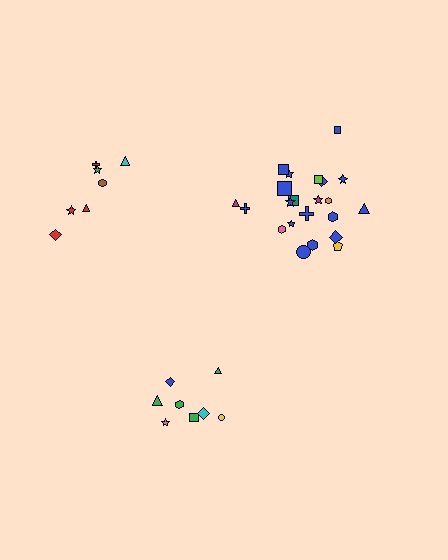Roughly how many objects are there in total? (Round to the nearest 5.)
Roughly 35 objects in total.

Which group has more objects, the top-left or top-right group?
The top-right group.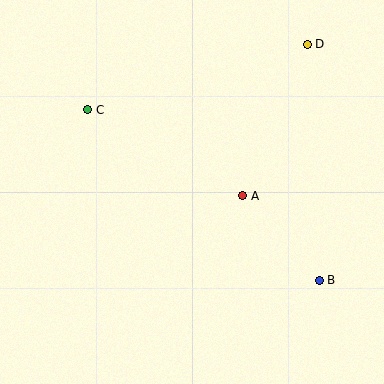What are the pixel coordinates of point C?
Point C is at (88, 110).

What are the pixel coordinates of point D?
Point D is at (307, 44).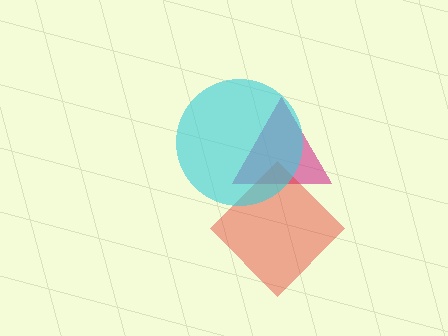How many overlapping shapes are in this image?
There are 3 overlapping shapes in the image.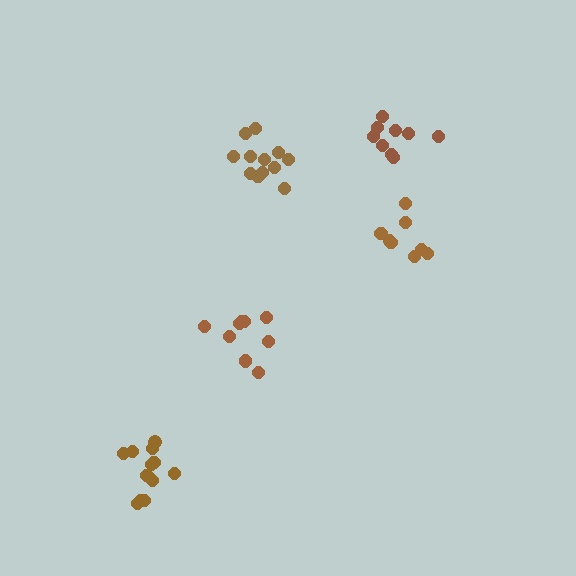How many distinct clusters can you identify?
There are 5 distinct clusters.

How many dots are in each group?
Group 1: 9 dots, Group 2: 9 dots, Group 3: 12 dots, Group 4: 8 dots, Group 5: 12 dots (50 total).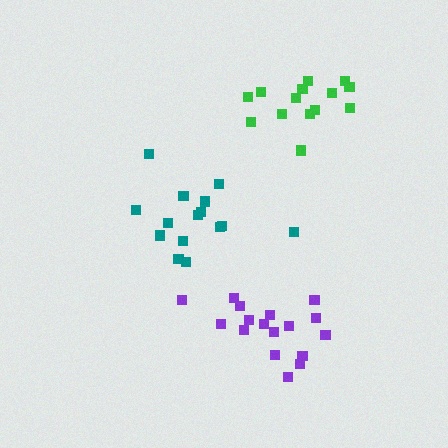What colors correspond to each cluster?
The clusters are colored: green, teal, purple.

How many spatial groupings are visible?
There are 3 spatial groupings.